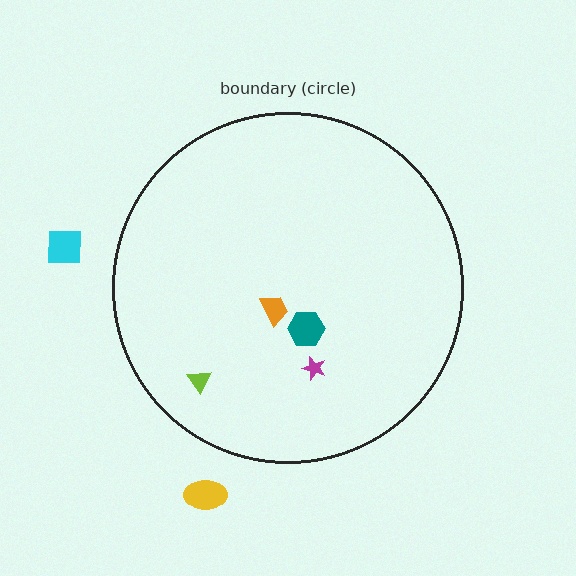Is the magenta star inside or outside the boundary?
Inside.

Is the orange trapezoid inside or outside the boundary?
Inside.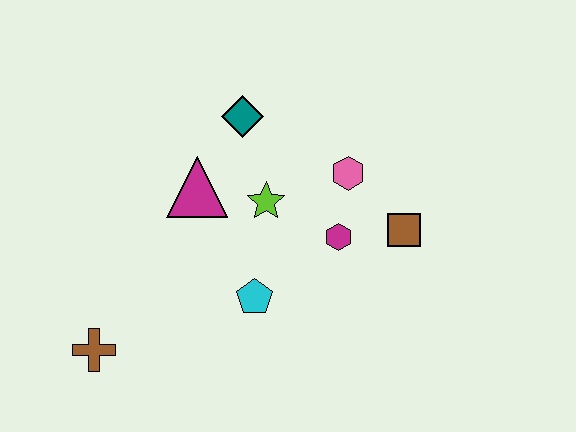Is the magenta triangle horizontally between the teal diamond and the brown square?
No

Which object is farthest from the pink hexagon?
The brown cross is farthest from the pink hexagon.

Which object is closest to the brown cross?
The cyan pentagon is closest to the brown cross.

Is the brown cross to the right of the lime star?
No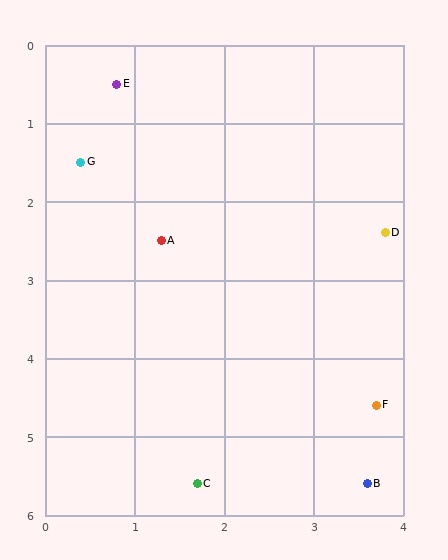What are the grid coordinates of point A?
Point A is at approximately (1.3, 2.5).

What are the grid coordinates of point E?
Point E is at approximately (0.8, 0.5).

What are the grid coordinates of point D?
Point D is at approximately (3.8, 2.4).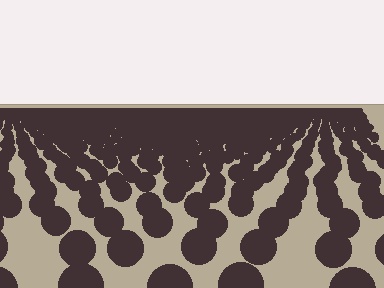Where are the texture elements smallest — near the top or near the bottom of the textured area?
Near the top.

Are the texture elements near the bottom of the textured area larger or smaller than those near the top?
Larger. Near the bottom, elements are closer to the viewer and appear at a bigger on-screen size.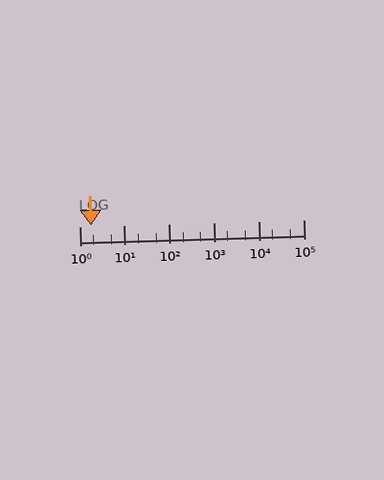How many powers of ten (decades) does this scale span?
The scale spans 5 decades, from 1 to 100000.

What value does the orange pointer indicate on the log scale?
The pointer indicates approximately 1.8.